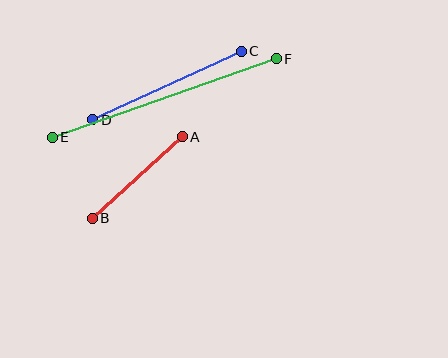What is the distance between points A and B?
The distance is approximately 121 pixels.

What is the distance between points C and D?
The distance is approximately 163 pixels.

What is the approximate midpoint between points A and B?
The midpoint is at approximately (137, 178) pixels.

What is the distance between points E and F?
The distance is approximately 237 pixels.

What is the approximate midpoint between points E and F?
The midpoint is at approximately (164, 98) pixels.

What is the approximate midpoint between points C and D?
The midpoint is at approximately (167, 86) pixels.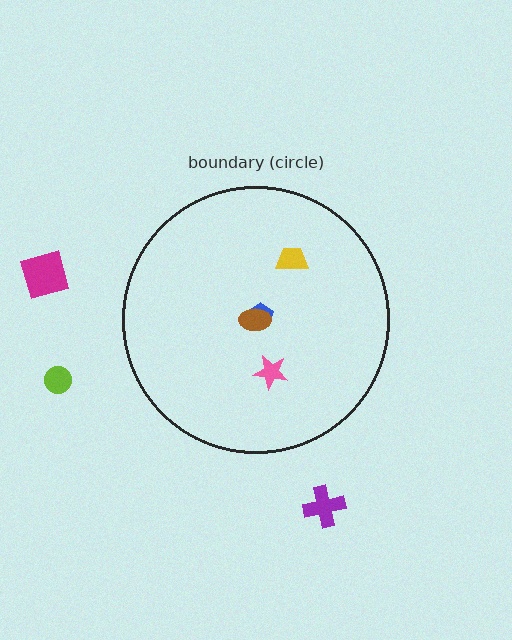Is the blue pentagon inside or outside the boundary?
Inside.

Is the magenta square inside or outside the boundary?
Outside.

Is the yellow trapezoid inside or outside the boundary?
Inside.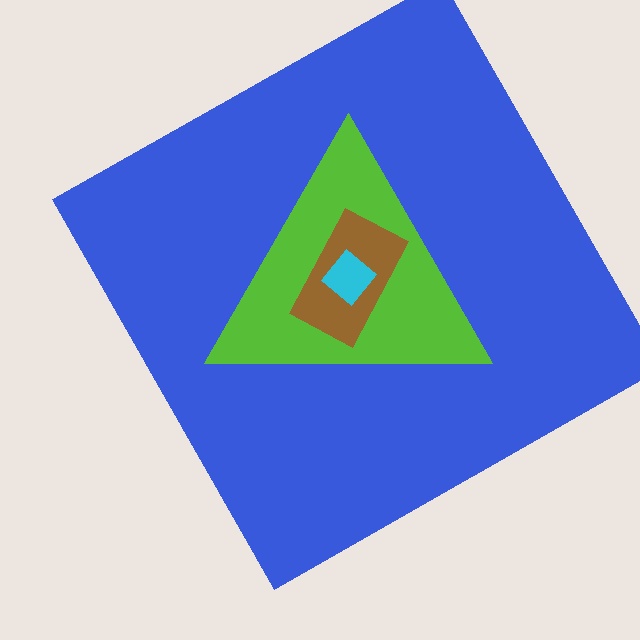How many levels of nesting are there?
4.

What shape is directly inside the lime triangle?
The brown rectangle.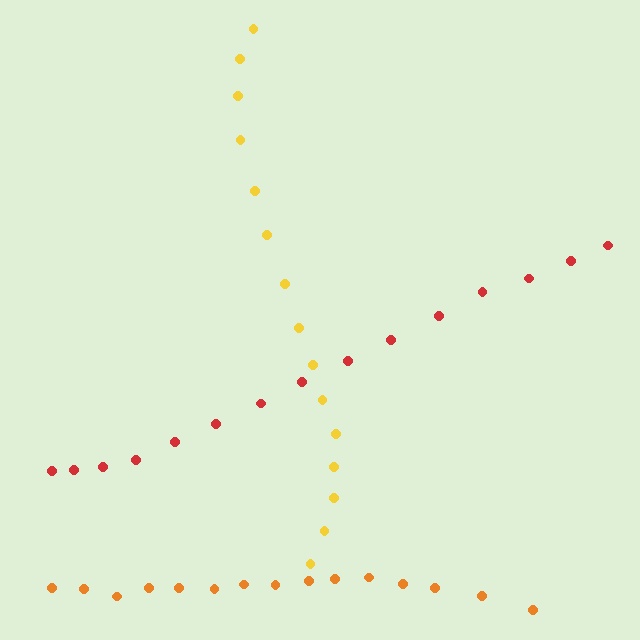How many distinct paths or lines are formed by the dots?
There are 3 distinct paths.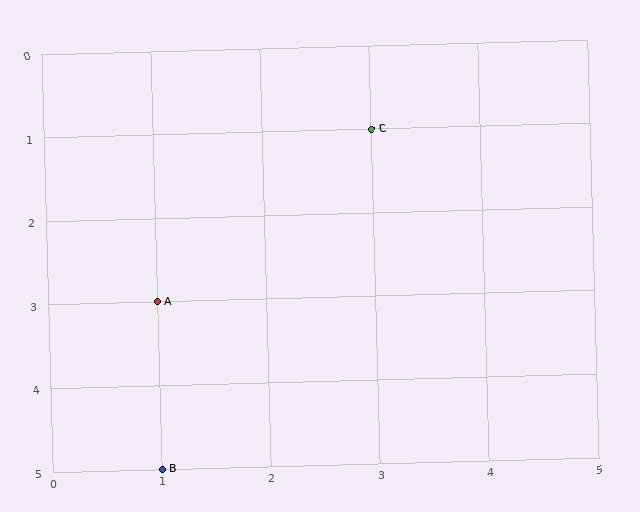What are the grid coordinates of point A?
Point A is at grid coordinates (1, 3).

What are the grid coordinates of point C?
Point C is at grid coordinates (3, 1).